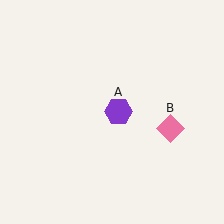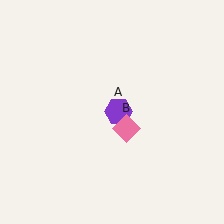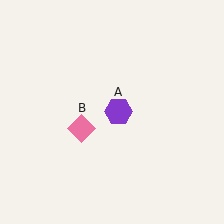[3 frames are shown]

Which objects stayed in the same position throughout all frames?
Purple hexagon (object A) remained stationary.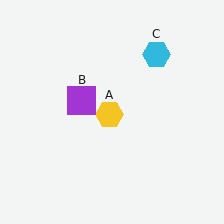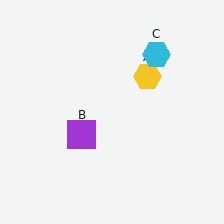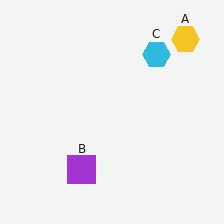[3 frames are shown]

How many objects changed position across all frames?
2 objects changed position: yellow hexagon (object A), purple square (object B).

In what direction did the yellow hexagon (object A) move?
The yellow hexagon (object A) moved up and to the right.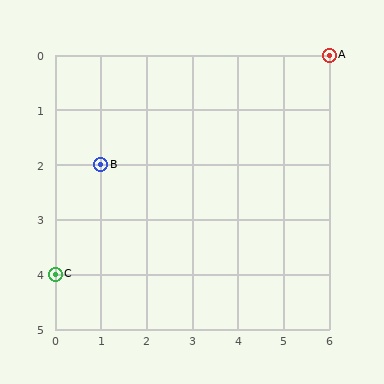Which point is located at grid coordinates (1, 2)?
Point B is at (1, 2).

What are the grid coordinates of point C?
Point C is at grid coordinates (0, 4).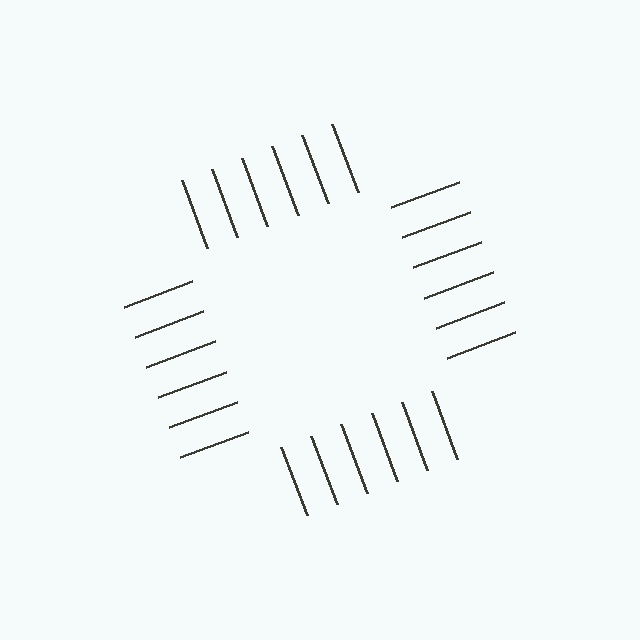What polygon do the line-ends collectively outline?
An illusory square — the line segments terminate on its edges but no continuous stroke is drawn.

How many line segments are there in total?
24 — 6 along each of the 4 edges.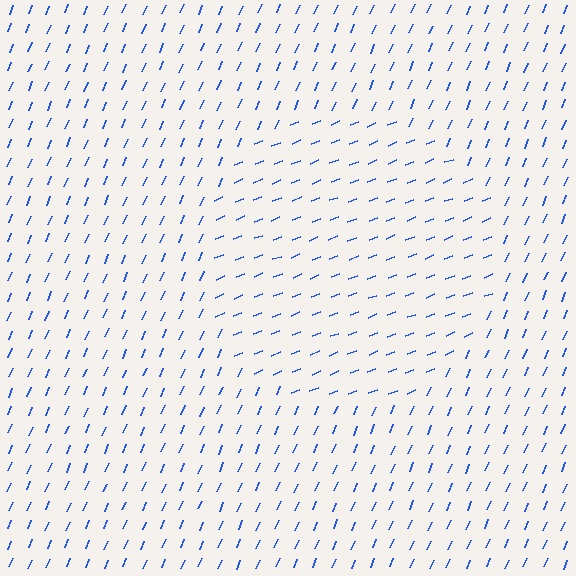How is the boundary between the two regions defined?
The boundary is defined purely by a change in line orientation (approximately 45 degrees difference). All lines are the same color and thickness.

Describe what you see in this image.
The image is filled with small blue line segments. A circle region in the image has lines oriented differently from the surrounding lines, creating a visible texture boundary.